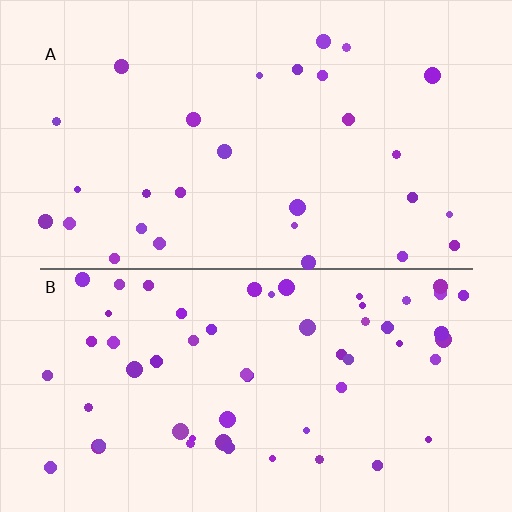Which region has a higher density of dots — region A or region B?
B (the bottom).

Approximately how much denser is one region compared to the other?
Approximately 2.0× — region B over region A.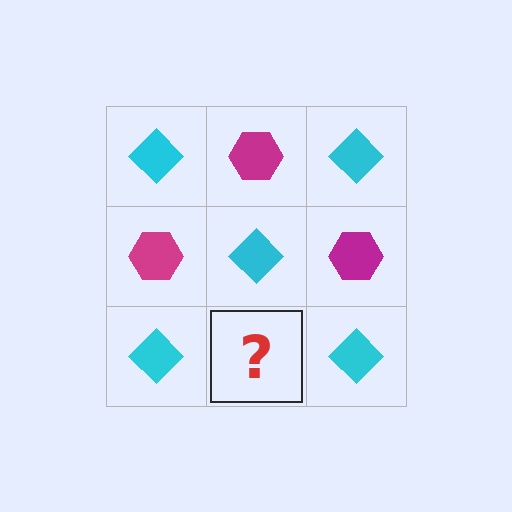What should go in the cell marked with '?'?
The missing cell should contain a magenta hexagon.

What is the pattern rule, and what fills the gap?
The rule is that it alternates cyan diamond and magenta hexagon in a checkerboard pattern. The gap should be filled with a magenta hexagon.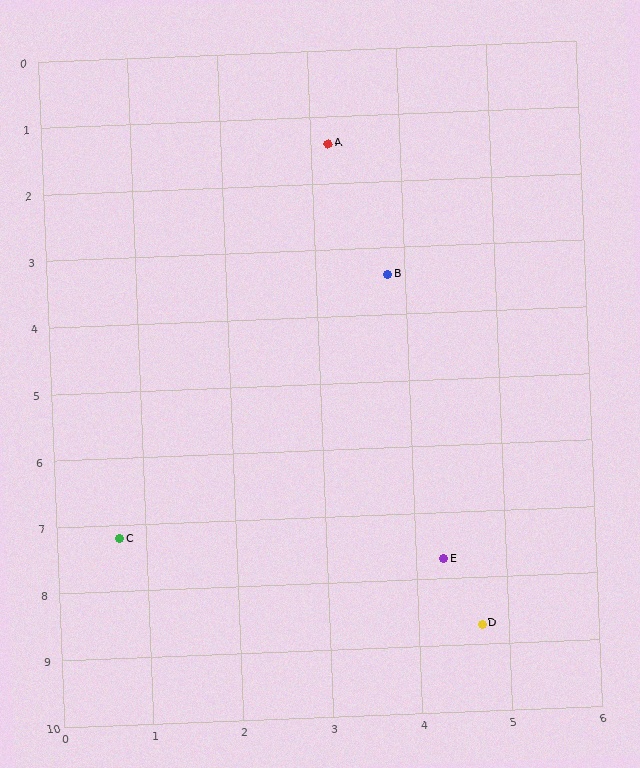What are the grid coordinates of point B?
Point B is at approximately (3.8, 3.4).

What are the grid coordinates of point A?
Point A is at approximately (3.2, 1.4).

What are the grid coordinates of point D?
Point D is at approximately (4.7, 8.7).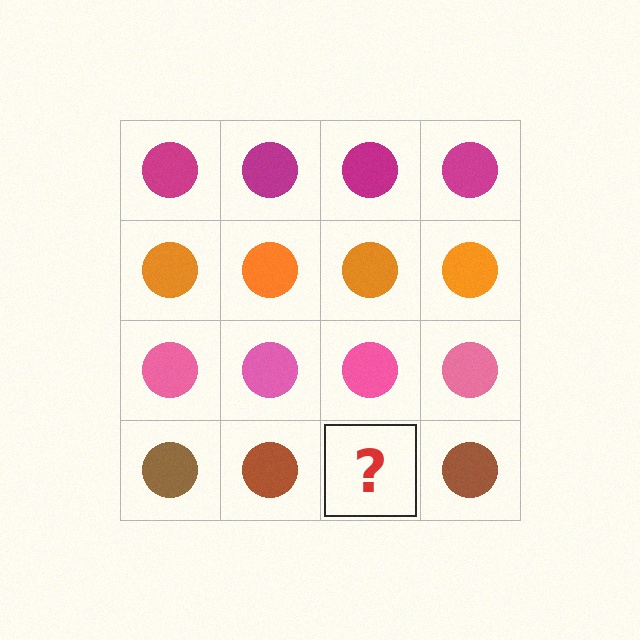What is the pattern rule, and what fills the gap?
The rule is that each row has a consistent color. The gap should be filled with a brown circle.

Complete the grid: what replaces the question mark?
The question mark should be replaced with a brown circle.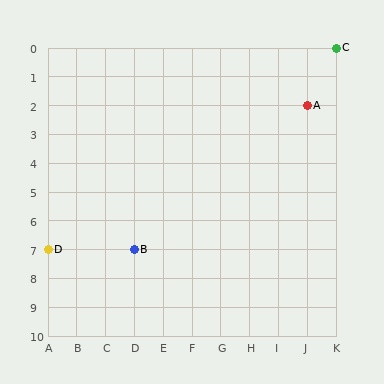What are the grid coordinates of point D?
Point D is at grid coordinates (A, 7).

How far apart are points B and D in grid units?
Points B and D are 3 columns apart.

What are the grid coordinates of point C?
Point C is at grid coordinates (K, 0).